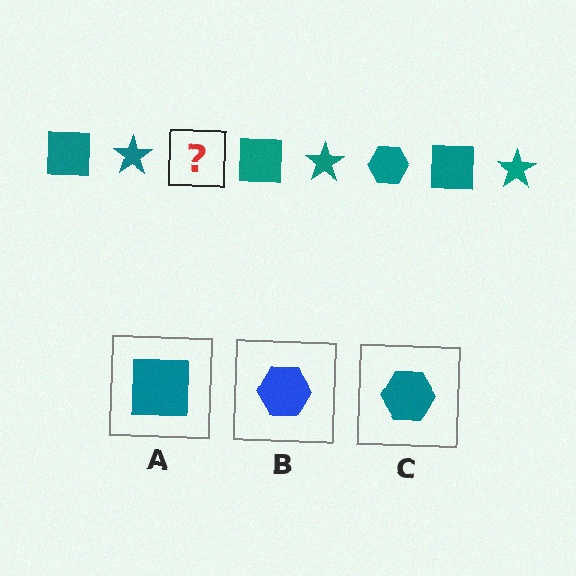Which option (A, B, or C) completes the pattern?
C.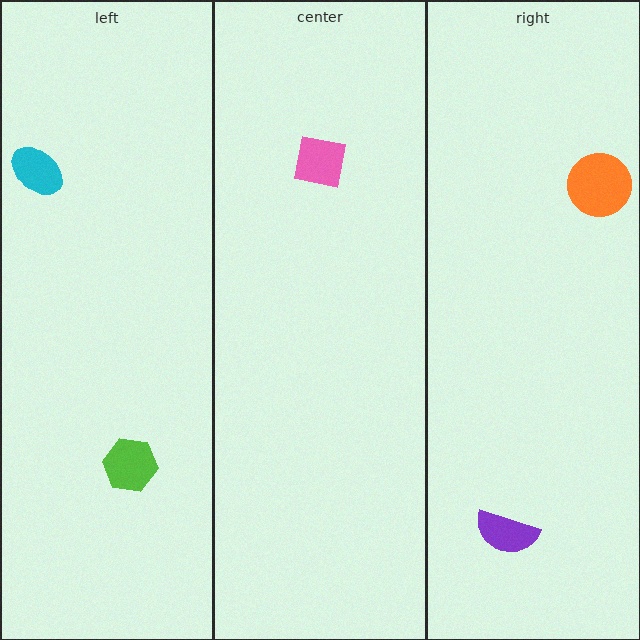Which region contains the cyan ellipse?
The left region.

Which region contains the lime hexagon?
The left region.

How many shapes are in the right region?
2.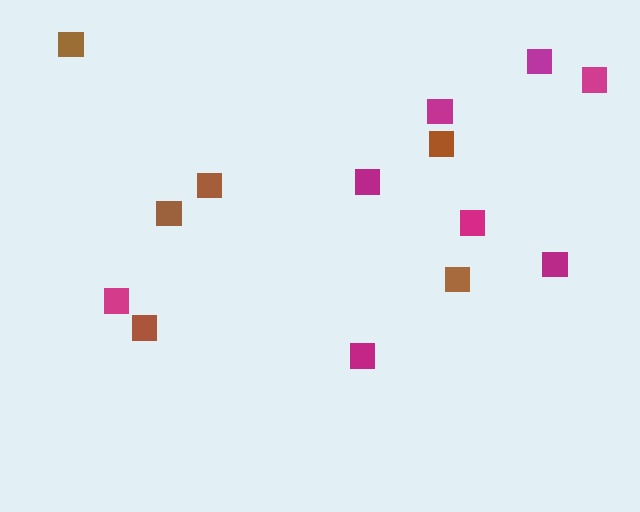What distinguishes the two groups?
There are 2 groups: one group of brown squares (6) and one group of magenta squares (8).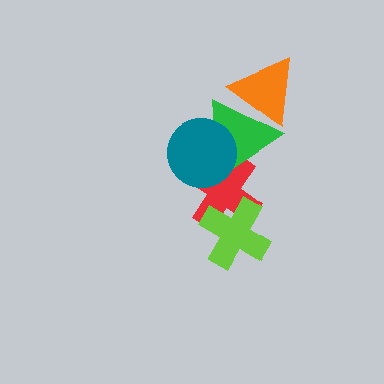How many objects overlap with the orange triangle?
1 object overlaps with the orange triangle.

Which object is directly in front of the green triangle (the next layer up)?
The teal circle is directly in front of the green triangle.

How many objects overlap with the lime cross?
1 object overlaps with the lime cross.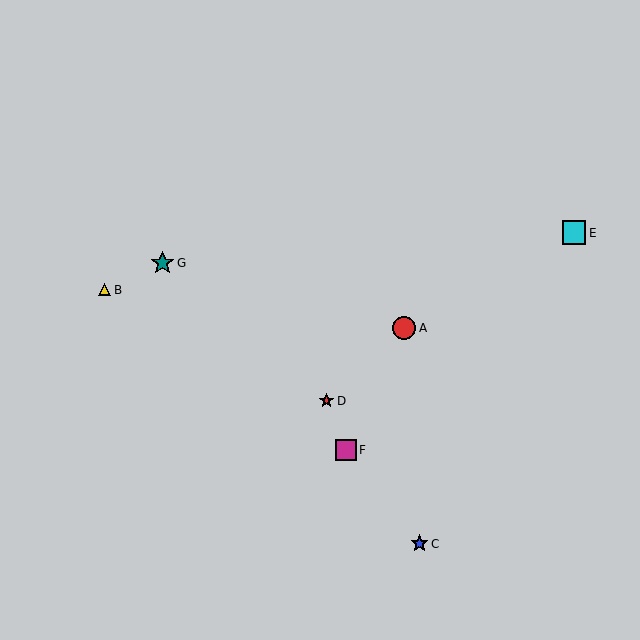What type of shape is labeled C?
Shape C is a blue star.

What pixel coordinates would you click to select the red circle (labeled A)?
Click at (404, 328) to select the red circle A.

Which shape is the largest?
The cyan square (labeled E) is the largest.